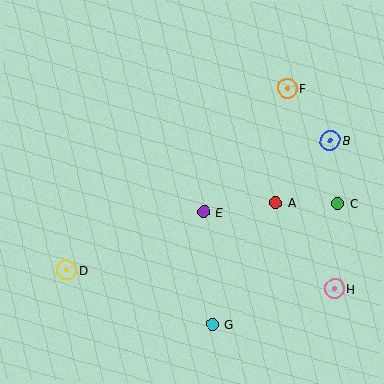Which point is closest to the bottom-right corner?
Point H is closest to the bottom-right corner.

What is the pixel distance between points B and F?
The distance between B and F is 68 pixels.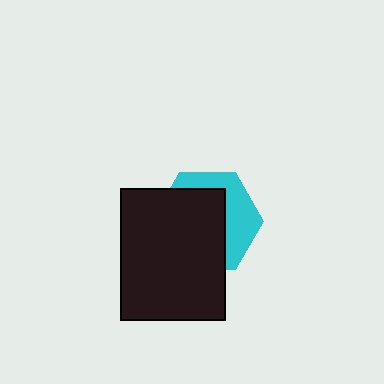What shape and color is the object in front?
The object in front is a black rectangle.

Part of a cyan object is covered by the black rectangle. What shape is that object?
It is a hexagon.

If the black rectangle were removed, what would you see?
You would see the complete cyan hexagon.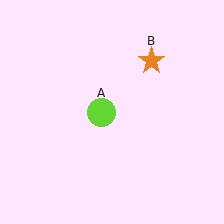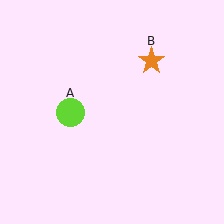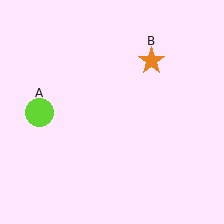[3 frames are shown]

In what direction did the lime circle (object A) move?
The lime circle (object A) moved left.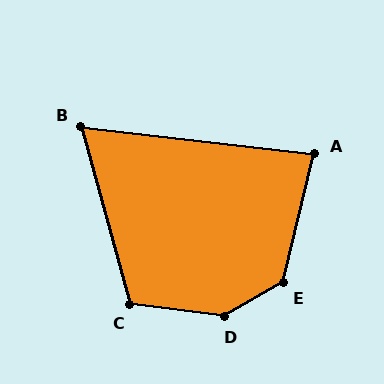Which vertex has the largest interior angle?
D, at approximately 143 degrees.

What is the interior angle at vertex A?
Approximately 83 degrees (acute).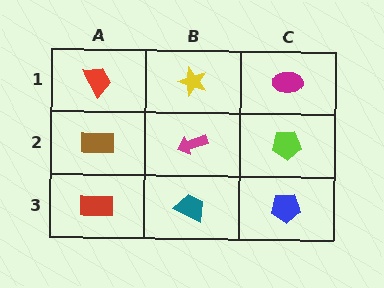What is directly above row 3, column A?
A brown rectangle.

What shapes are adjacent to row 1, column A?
A brown rectangle (row 2, column A), a yellow star (row 1, column B).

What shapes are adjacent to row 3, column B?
A magenta arrow (row 2, column B), a red rectangle (row 3, column A), a blue pentagon (row 3, column C).